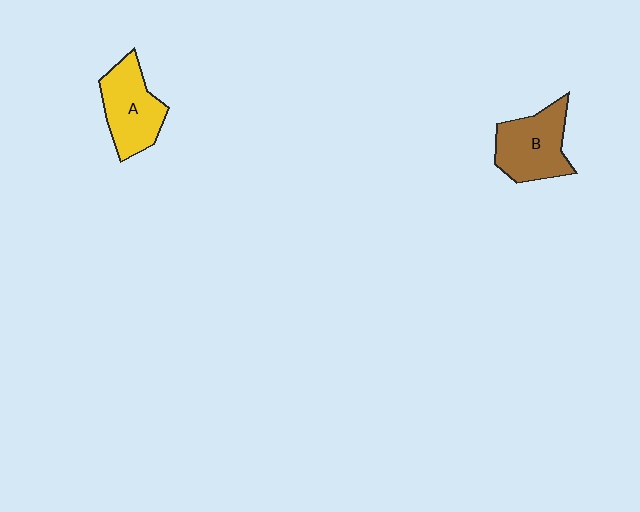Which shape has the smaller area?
Shape A (yellow).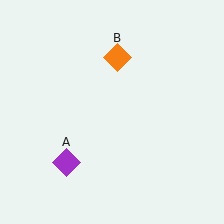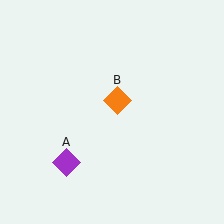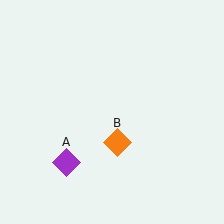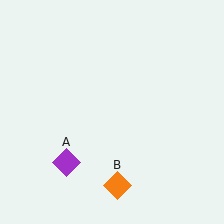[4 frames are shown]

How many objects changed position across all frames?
1 object changed position: orange diamond (object B).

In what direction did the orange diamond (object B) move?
The orange diamond (object B) moved down.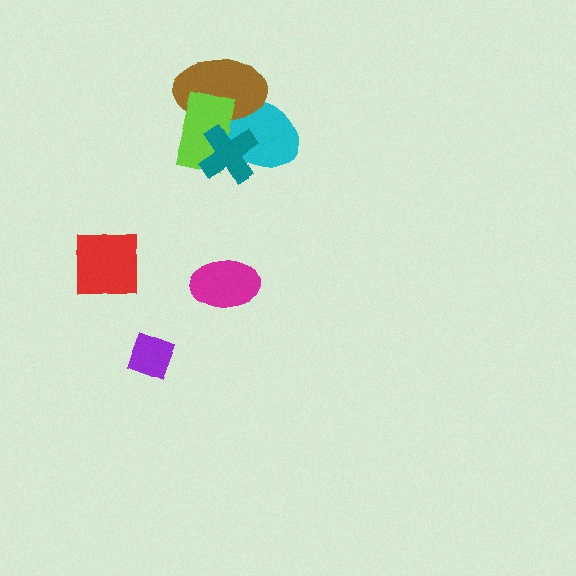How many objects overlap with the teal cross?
3 objects overlap with the teal cross.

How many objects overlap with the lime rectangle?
3 objects overlap with the lime rectangle.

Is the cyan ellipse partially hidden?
Yes, it is partially covered by another shape.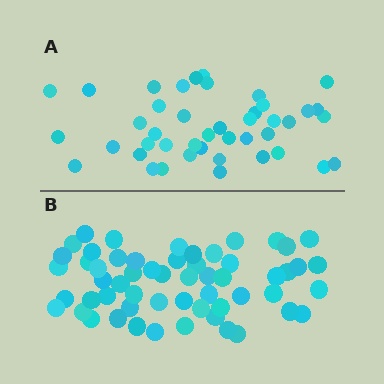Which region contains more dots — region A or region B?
Region B (the bottom region) has more dots.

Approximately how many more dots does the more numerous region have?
Region B has approximately 15 more dots than region A.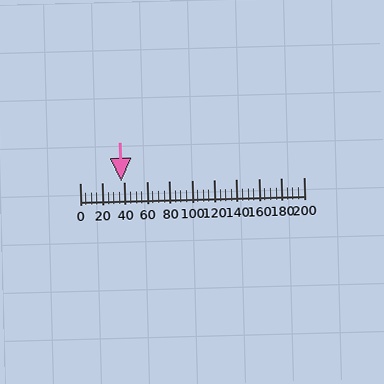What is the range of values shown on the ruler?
The ruler shows values from 0 to 200.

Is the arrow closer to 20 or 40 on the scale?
The arrow is closer to 40.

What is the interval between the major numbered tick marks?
The major tick marks are spaced 20 units apart.